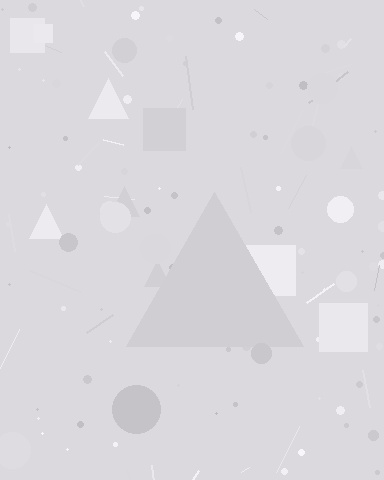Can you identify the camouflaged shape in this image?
The camouflaged shape is a triangle.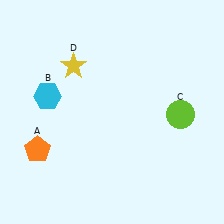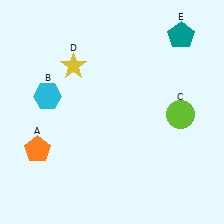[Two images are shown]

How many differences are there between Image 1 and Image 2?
There is 1 difference between the two images.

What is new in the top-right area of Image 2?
A teal pentagon (E) was added in the top-right area of Image 2.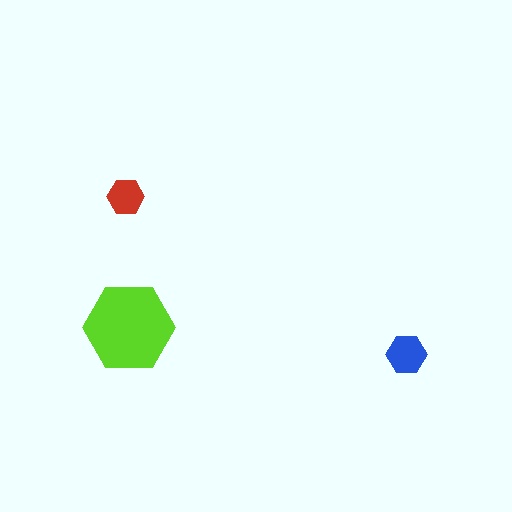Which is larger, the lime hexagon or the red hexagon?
The lime one.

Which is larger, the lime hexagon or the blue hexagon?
The lime one.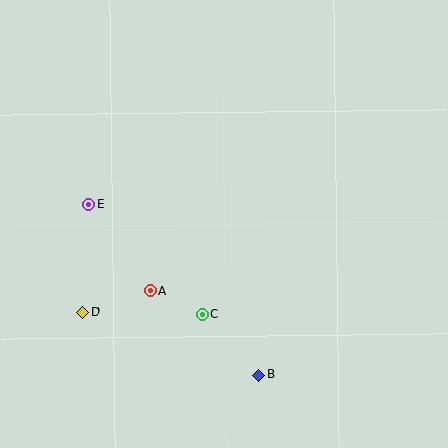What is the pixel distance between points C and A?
The distance between C and A is 58 pixels.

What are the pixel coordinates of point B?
Point B is at (259, 375).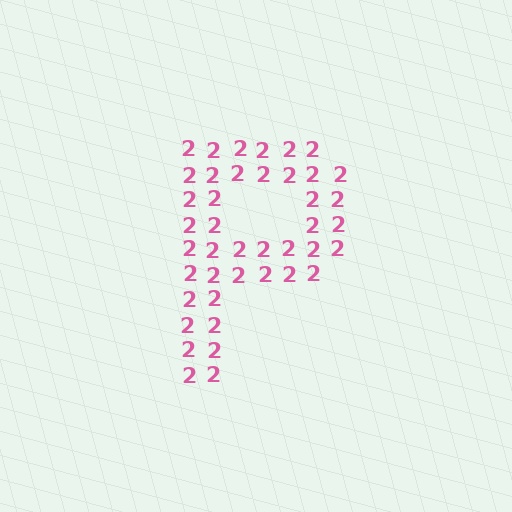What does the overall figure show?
The overall figure shows the letter P.